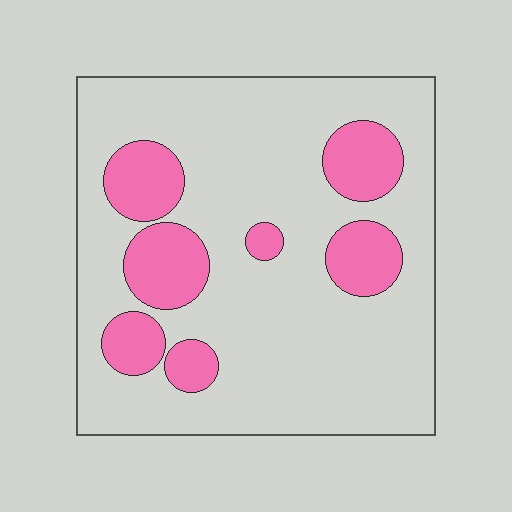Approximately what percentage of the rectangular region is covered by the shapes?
Approximately 20%.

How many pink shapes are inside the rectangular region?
7.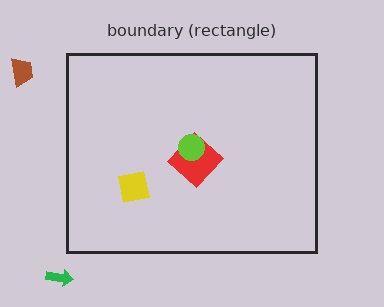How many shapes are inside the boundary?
3 inside, 2 outside.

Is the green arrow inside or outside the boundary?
Outside.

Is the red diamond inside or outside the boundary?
Inside.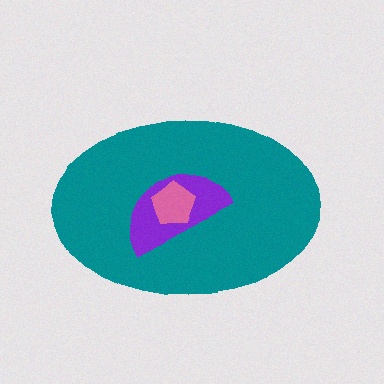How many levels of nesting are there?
3.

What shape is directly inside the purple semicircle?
The pink pentagon.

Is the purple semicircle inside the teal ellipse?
Yes.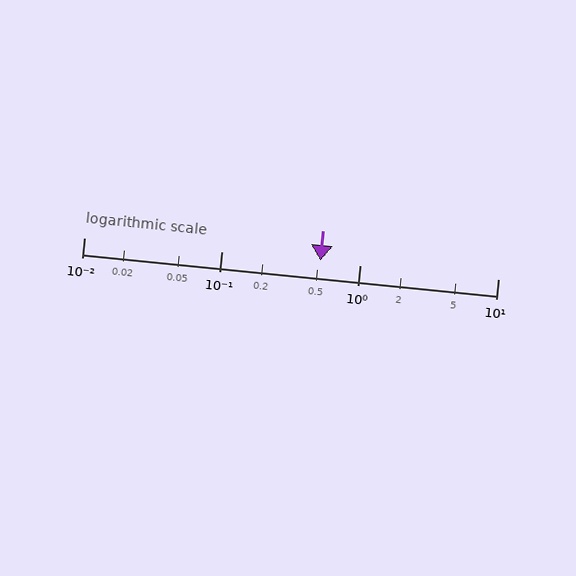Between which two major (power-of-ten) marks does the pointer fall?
The pointer is between 0.1 and 1.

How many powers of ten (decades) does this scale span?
The scale spans 3 decades, from 0.01 to 10.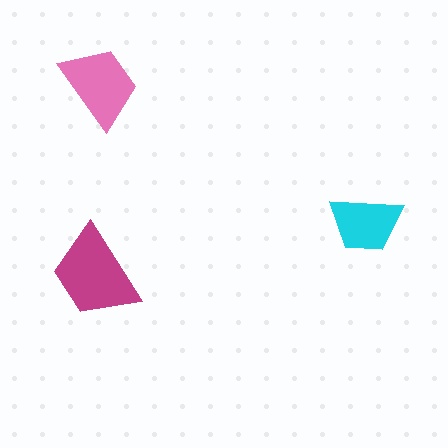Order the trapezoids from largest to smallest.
the magenta one, the pink one, the cyan one.